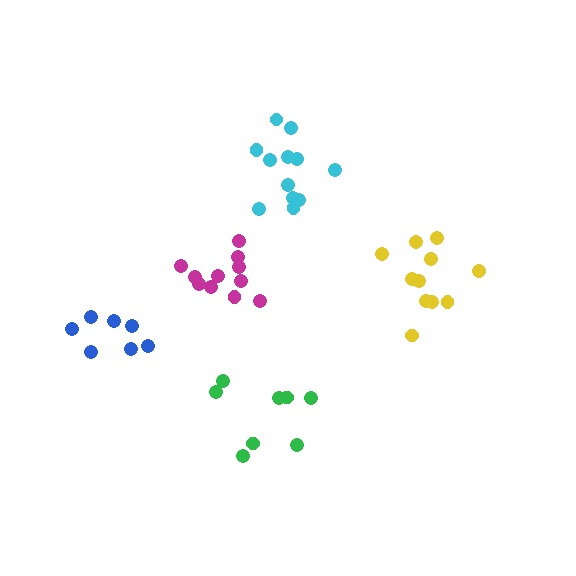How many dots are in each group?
Group 1: 12 dots, Group 2: 8 dots, Group 3: 11 dots, Group 4: 7 dots, Group 5: 11 dots (49 total).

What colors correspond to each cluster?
The clusters are colored: cyan, green, yellow, blue, magenta.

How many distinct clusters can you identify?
There are 5 distinct clusters.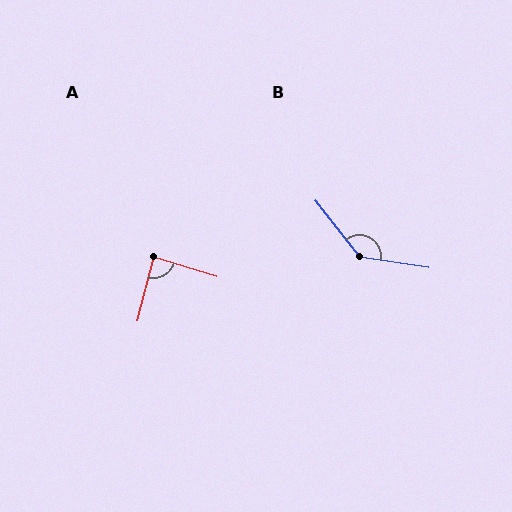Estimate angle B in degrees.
Approximately 136 degrees.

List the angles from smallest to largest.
A (87°), B (136°).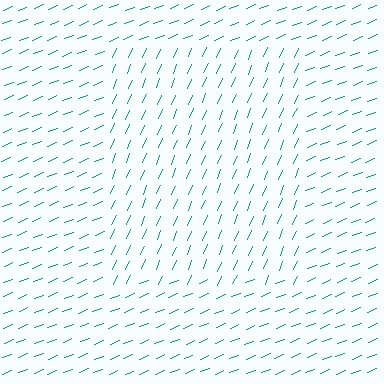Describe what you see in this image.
The image is filled with small teal line segments. A rectangle region in the image has lines oriented differently from the surrounding lines, creating a visible texture boundary.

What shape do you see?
I see a rectangle.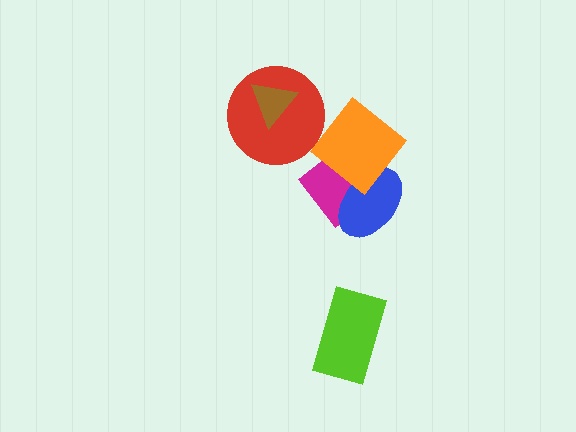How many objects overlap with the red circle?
1 object overlaps with the red circle.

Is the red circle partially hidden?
Yes, it is partially covered by another shape.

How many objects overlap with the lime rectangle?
0 objects overlap with the lime rectangle.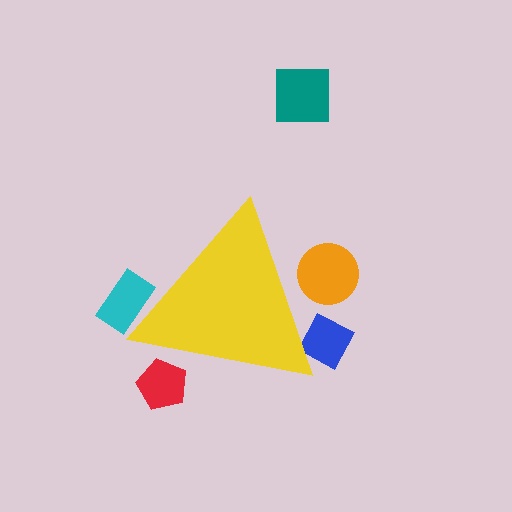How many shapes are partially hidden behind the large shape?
4 shapes are partially hidden.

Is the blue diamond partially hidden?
Yes, the blue diamond is partially hidden behind the yellow triangle.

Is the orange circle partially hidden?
Yes, the orange circle is partially hidden behind the yellow triangle.